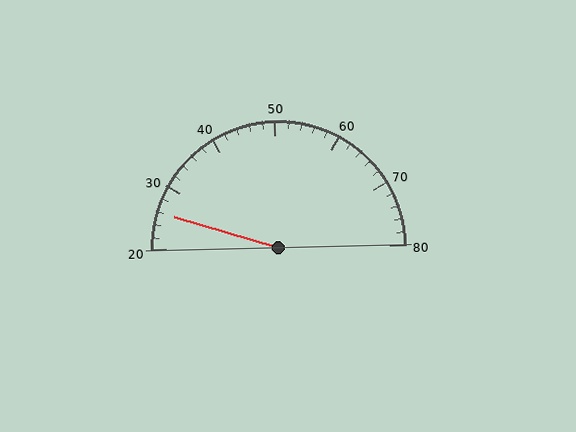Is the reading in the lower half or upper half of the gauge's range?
The reading is in the lower half of the range (20 to 80).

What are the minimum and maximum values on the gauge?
The gauge ranges from 20 to 80.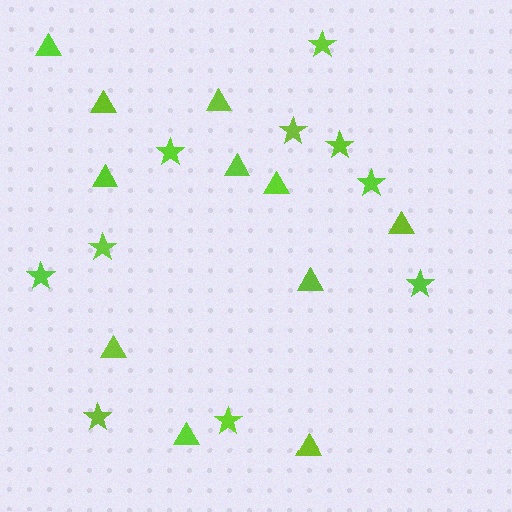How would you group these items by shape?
There are 2 groups: one group of triangles (11) and one group of stars (10).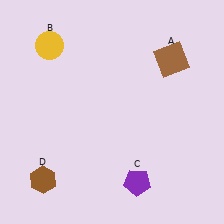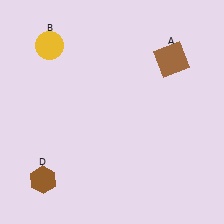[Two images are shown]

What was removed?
The purple pentagon (C) was removed in Image 2.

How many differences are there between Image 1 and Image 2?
There is 1 difference between the two images.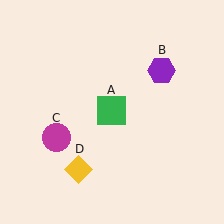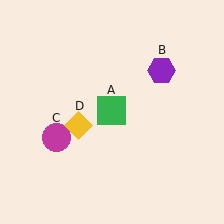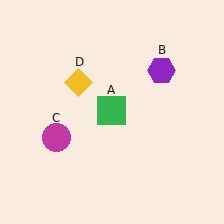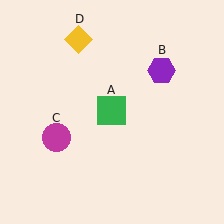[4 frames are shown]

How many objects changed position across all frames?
1 object changed position: yellow diamond (object D).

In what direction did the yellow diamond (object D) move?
The yellow diamond (object D) moved up.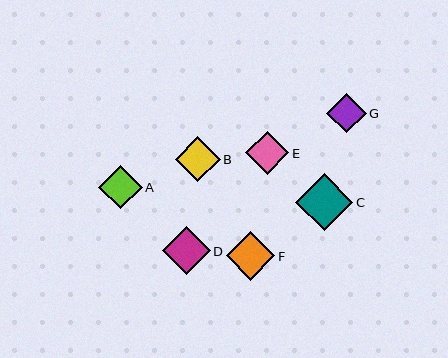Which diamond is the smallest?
Diamond G is the smallest with a size of approximately 39 pixels.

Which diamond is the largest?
Diamond C is the largest with a size of approximately 57 pixels.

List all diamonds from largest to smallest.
From largest to smallest: C, F, D, B, A, E, G.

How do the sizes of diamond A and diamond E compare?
Diamond A and diamond E are approximately the same size.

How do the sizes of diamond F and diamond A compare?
Diamond F and diamond A are approximately the same size.